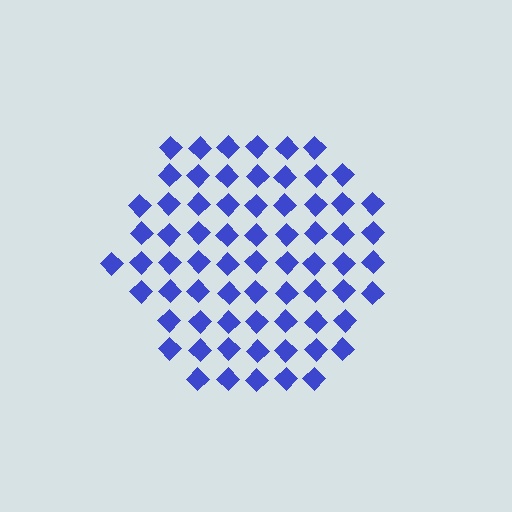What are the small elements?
The small elements are diamonds.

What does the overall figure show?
The overall figure shows a hexagon.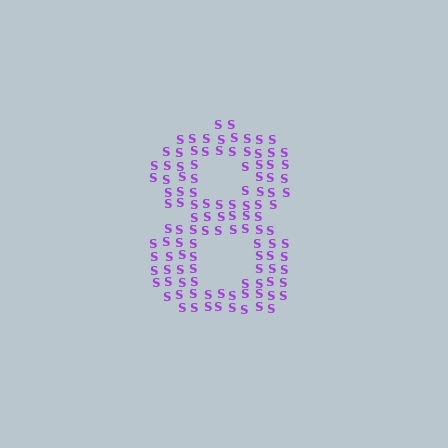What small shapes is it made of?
It is made of small letter S's.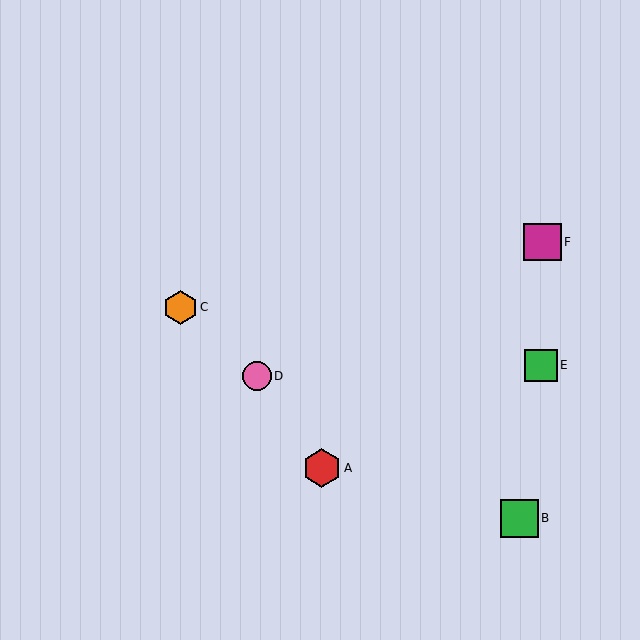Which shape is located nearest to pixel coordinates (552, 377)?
The green square (labeled E) at (541, 365) is nearest to that location.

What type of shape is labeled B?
Shape B is a green square.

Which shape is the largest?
The red hexagon (labeled A) is the largest.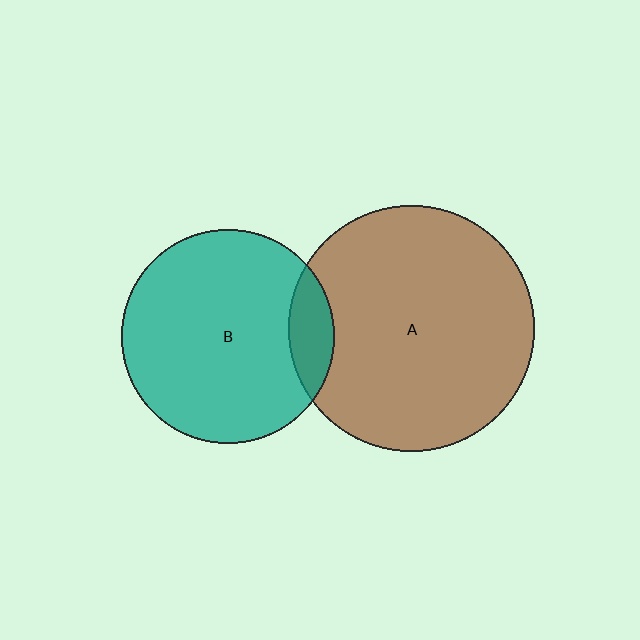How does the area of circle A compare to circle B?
Approximately 1.3 times.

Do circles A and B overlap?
Yes.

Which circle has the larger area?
Circle A (brown).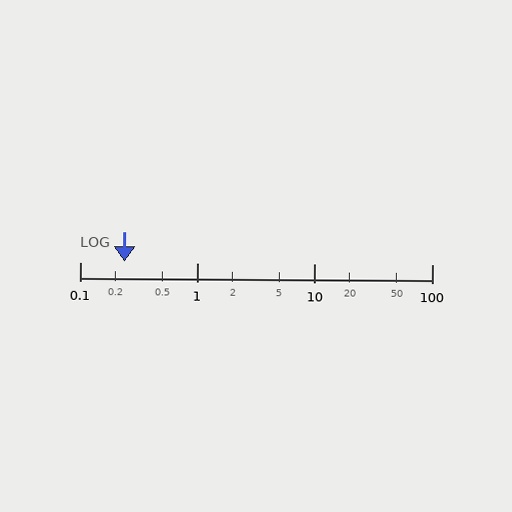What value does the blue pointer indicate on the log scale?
The pointer indicates approximately 0.24.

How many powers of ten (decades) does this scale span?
The scale spans 3 decades, from 0.1 to 100.